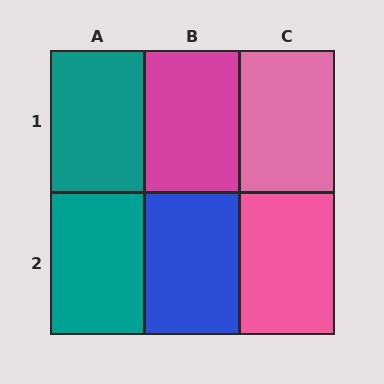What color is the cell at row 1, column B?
Magenta.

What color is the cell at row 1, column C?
Pink.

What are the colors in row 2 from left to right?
Teal, blue, pink.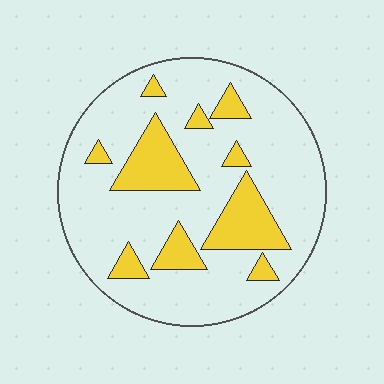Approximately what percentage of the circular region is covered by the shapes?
Approximately 20%.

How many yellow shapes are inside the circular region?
10.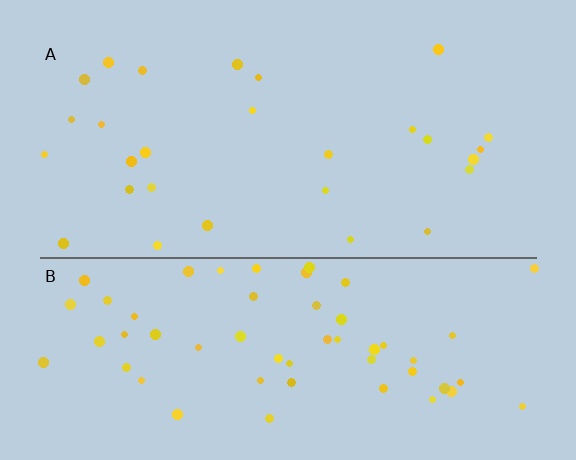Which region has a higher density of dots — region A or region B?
B (the bottom).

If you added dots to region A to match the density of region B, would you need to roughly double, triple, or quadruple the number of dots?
Approximately double.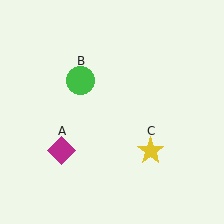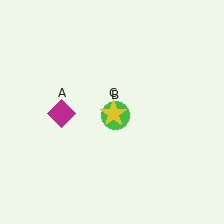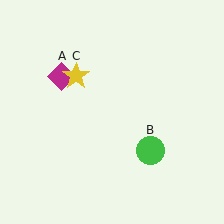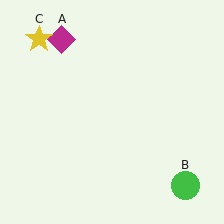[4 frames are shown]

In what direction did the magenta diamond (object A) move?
The magenta diamond (object A) moved up.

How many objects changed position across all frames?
3 objects changed position: magenta diamond (object A), green circle (object B), yellow star (object C).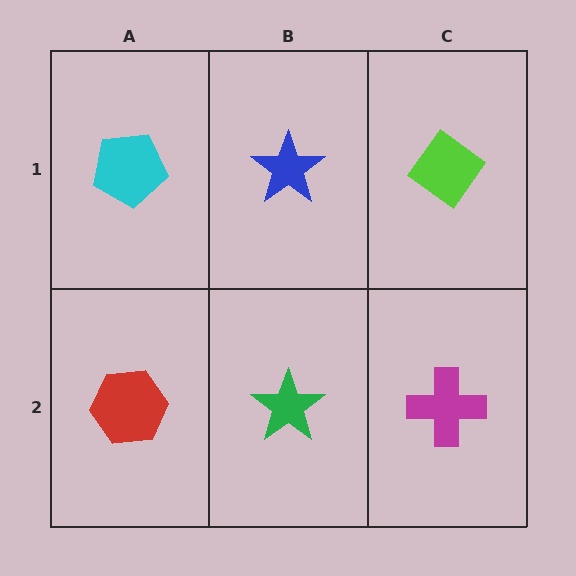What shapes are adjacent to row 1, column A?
A red hexagon (row 2, column A), a blue star (row 1, column B).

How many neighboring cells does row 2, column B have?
3.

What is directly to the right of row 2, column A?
A green star.